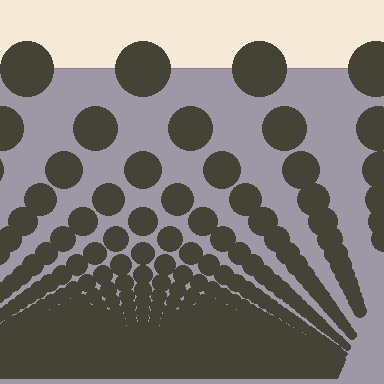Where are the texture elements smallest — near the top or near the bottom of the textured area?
Near the bottom.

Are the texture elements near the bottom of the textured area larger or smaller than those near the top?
Smaller. The gradient is inverted — elements near the bottom are smaller and denser.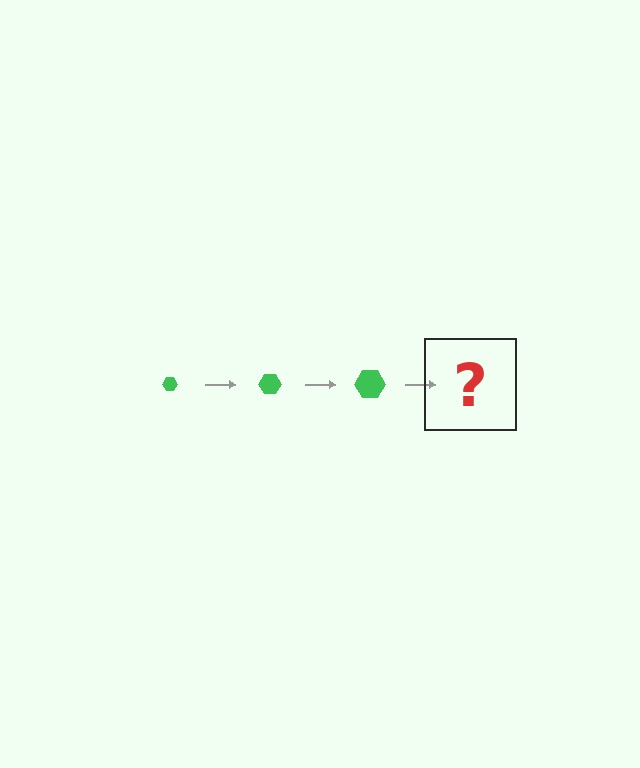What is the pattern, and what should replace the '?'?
The pattern is that the hexagon gets progressively larger each step. The '?' should be a green hexagon, larger than the previous one.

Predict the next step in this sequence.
The next step is a green hexagon, larger than the previous one.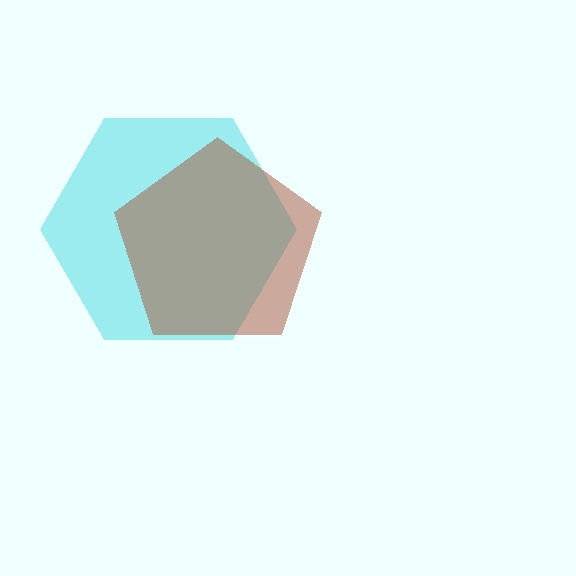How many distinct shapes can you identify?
There are 2 distinct shapes: a cyan hexagon, a brown pentagon.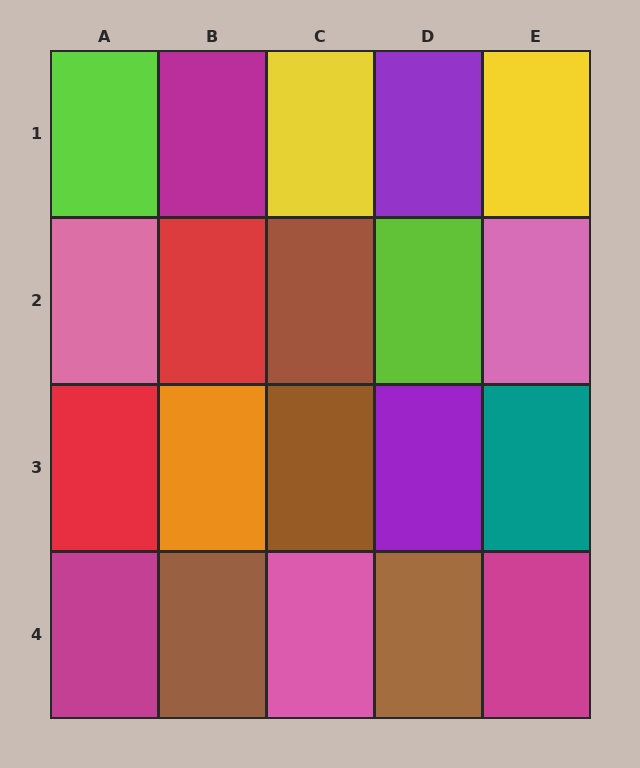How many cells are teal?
1 cell is teal.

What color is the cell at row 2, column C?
Brown.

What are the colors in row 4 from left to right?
Magenta, brown, pink, brown, magenta.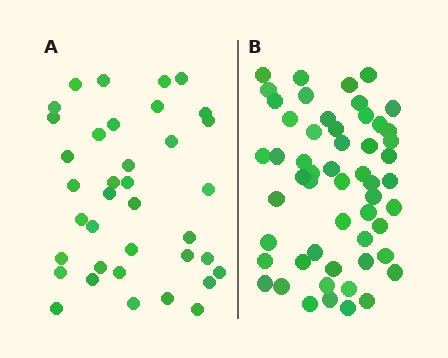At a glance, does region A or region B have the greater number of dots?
Region B (the right region) has more dots.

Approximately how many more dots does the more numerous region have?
Region B has approximately 15 more dots than region A.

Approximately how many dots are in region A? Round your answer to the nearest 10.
About 40 dots. (The exact count is 37, which rounds to 40.)